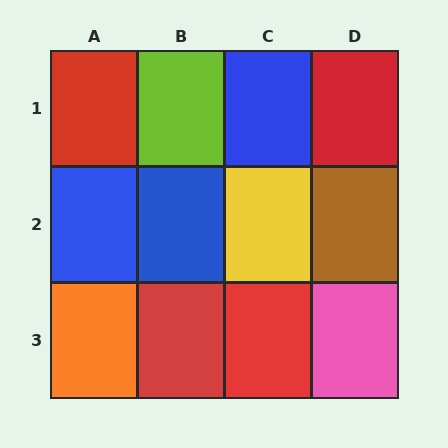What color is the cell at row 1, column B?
Lime.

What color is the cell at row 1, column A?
Red.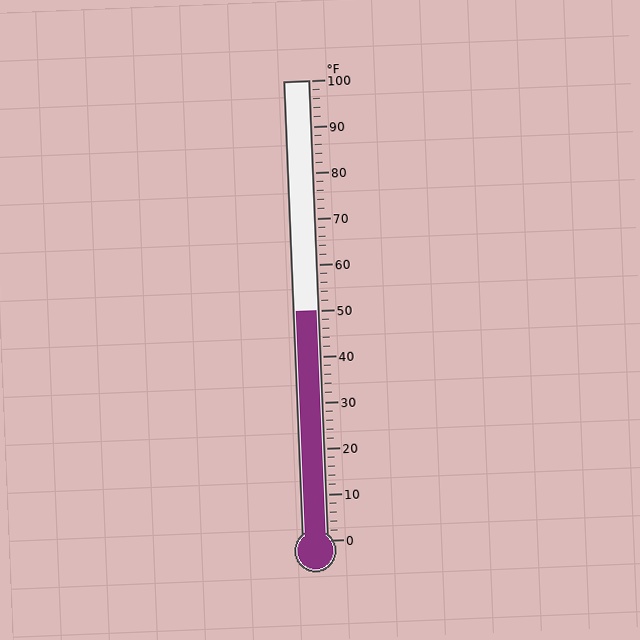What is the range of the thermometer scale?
The thermometer scale ranges from 0°F to 100°F.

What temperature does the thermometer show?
The thermometer shows approximately 50°F.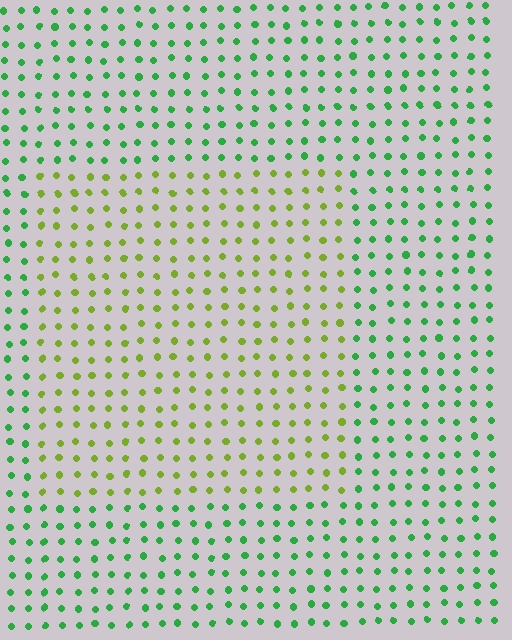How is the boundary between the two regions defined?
The boundary is defined purely by a slight shift in hue (about 47 degrees). Spacing, size, and orientation are identical on both sides.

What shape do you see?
I see a rectangle.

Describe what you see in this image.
The image is filled with small green elements in a uniform arrangement. A rectangle-shaped region is visible where the elements are tinted to a slightly different hue, forming a subtle color boundary.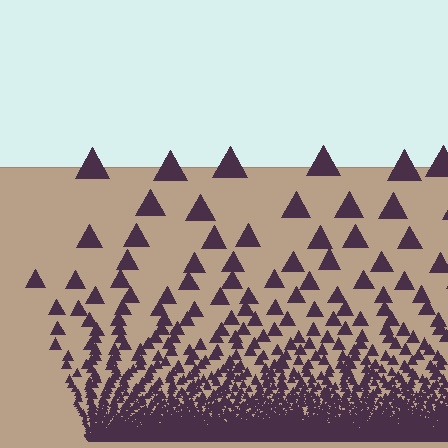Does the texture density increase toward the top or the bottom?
Density increases toward the bottom.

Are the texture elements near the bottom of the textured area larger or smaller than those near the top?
Smaller. The gradient is inverted — elements near the bottom are smaller and denser.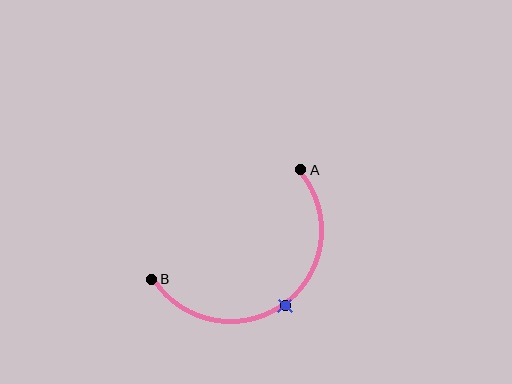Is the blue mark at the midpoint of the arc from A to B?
Yes. The blue mark lies on the arc at equal arc-length from both A and B — it is the arc midpoint.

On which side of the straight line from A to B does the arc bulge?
The arc bulges below and to the right of the straight line connecting A and B.